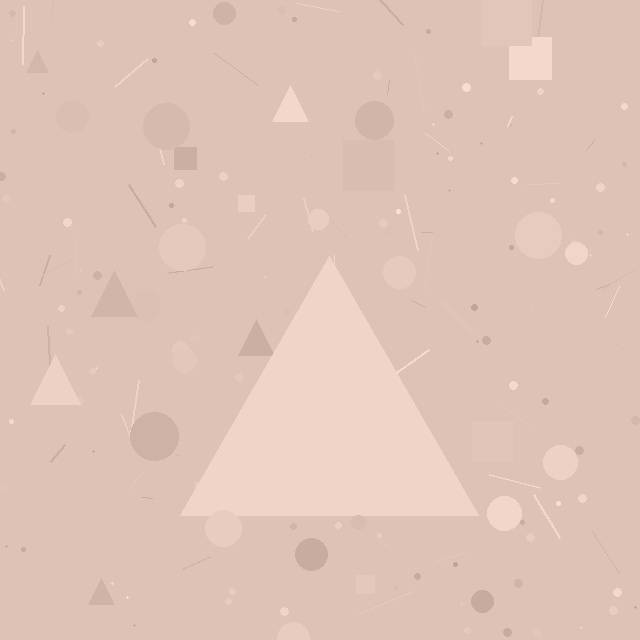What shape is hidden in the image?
A triangle is hidden in the image.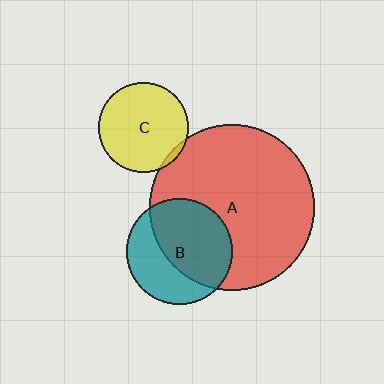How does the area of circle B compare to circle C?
Approximately 1.4 times.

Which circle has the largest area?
Circle A (red).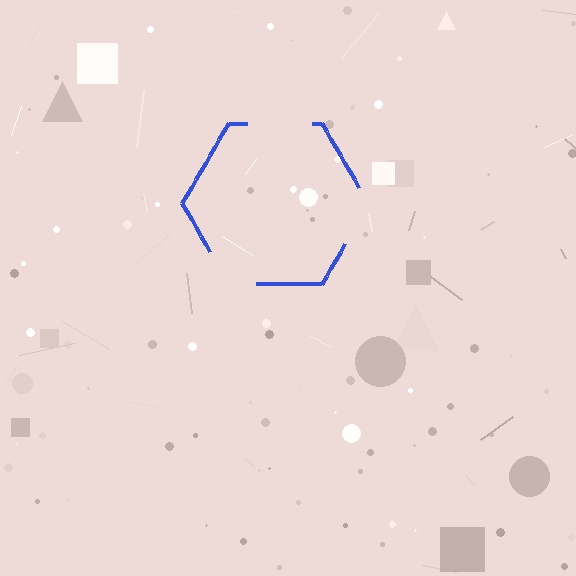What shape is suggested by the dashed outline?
The dashed outline suggests a hexagon.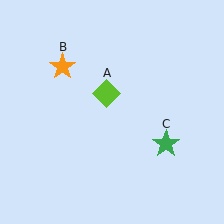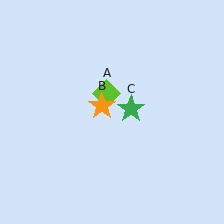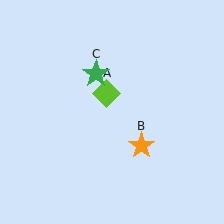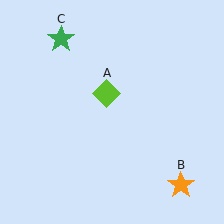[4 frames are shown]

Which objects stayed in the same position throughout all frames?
Lime diamond (object A) remained stationary.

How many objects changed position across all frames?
2 objects changed position: orange star (object B), green star (object C).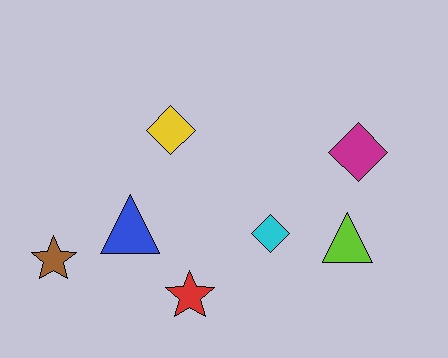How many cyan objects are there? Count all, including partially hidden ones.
There is 1 cyan object.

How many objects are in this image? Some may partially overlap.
There are 7 objects.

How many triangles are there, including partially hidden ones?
There are 2 triangles.